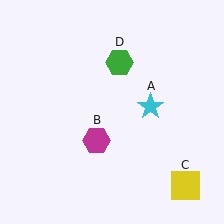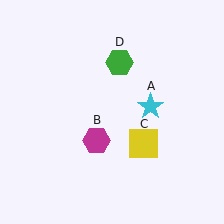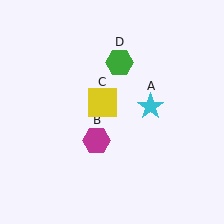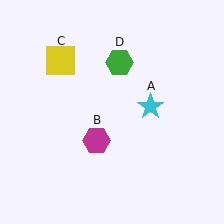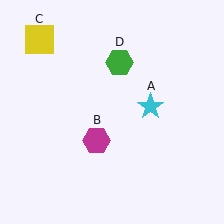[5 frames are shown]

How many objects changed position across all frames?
1 object changed position: yellow square (object C).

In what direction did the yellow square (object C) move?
The yellow square (object C) moved up and to the left.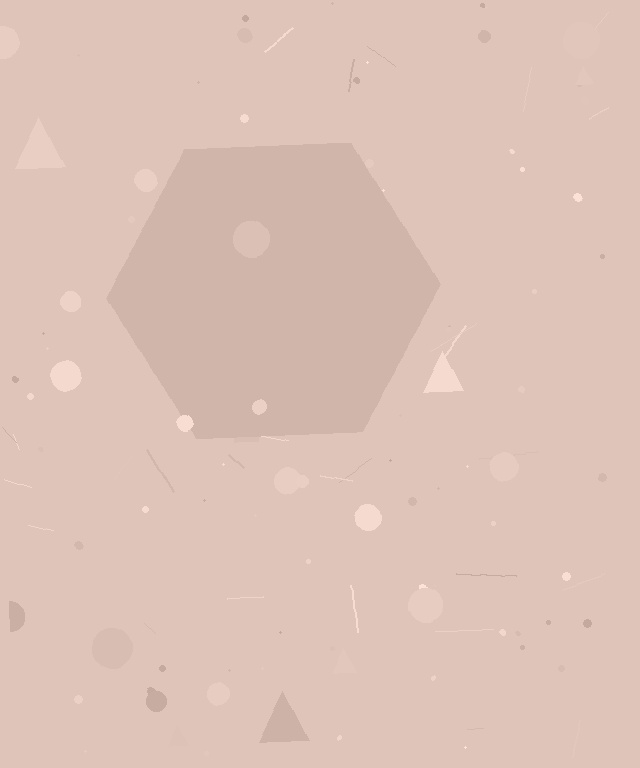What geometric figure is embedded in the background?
A hexagon is embedded in the background.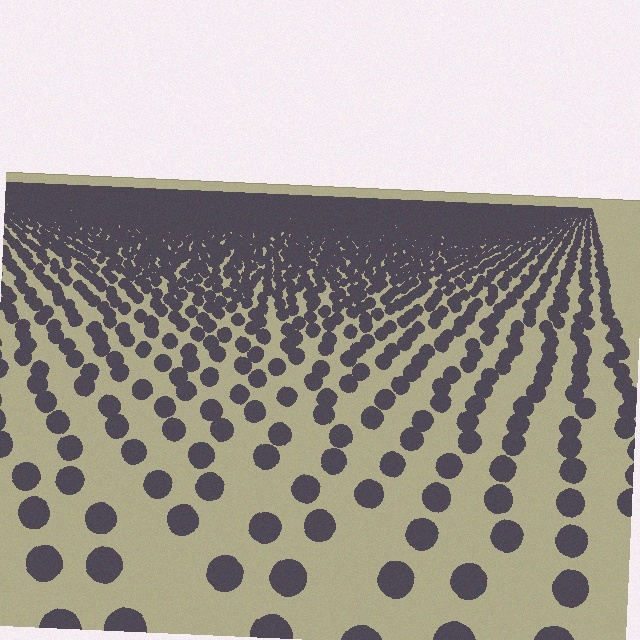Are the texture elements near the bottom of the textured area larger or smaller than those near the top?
Larger. Near the bottom, elements are closer to the viewer and appear at a bigger on-screen size.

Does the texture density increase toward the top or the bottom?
Density increases toward the top.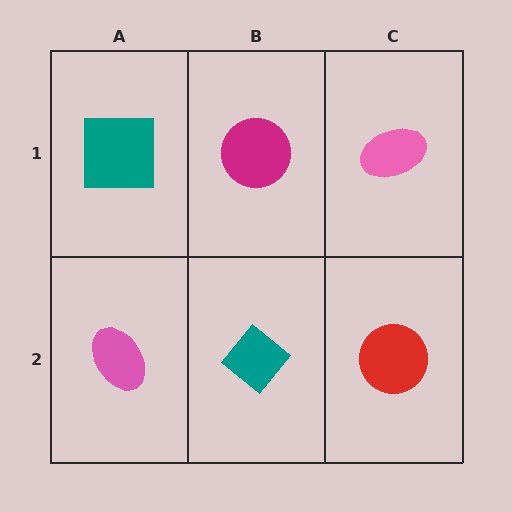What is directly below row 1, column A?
A pink ellipse.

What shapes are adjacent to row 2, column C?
A pink ellipse (row 1, column C), a teal diamond (row 2, column B).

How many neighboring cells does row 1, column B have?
3.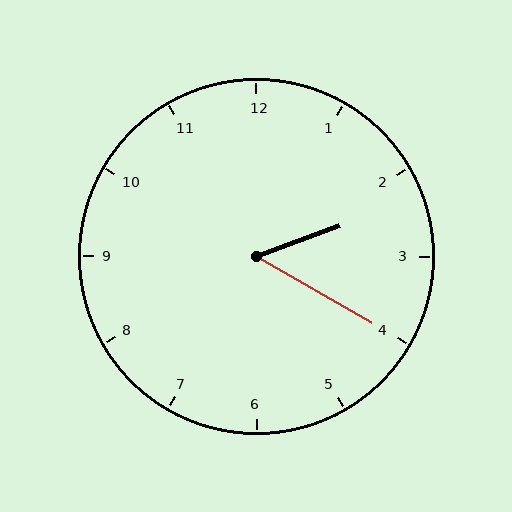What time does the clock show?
2:20.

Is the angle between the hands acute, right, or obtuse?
It is acute.